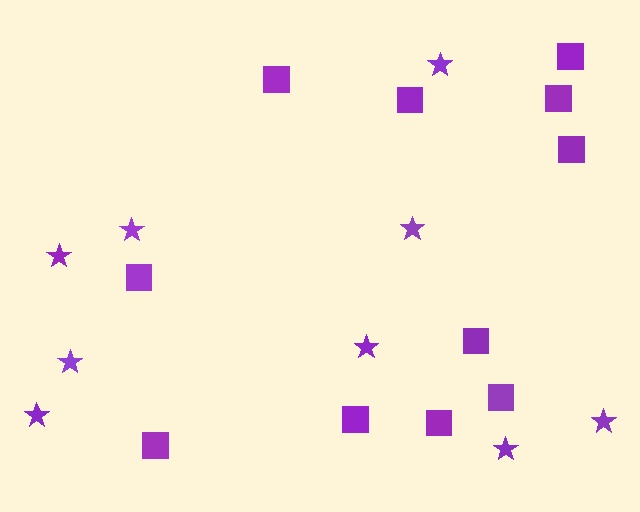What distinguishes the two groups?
There are 2 groups: one group of stars (9) and one group of squares (11).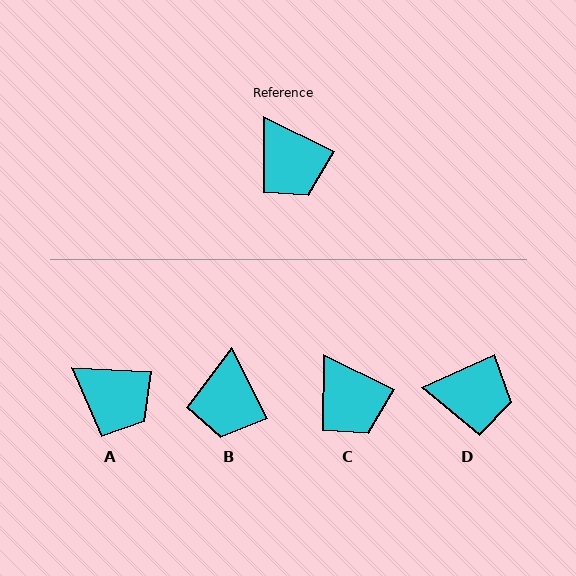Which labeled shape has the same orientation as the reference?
C.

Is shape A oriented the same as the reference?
No, it is off by about 24 degrees.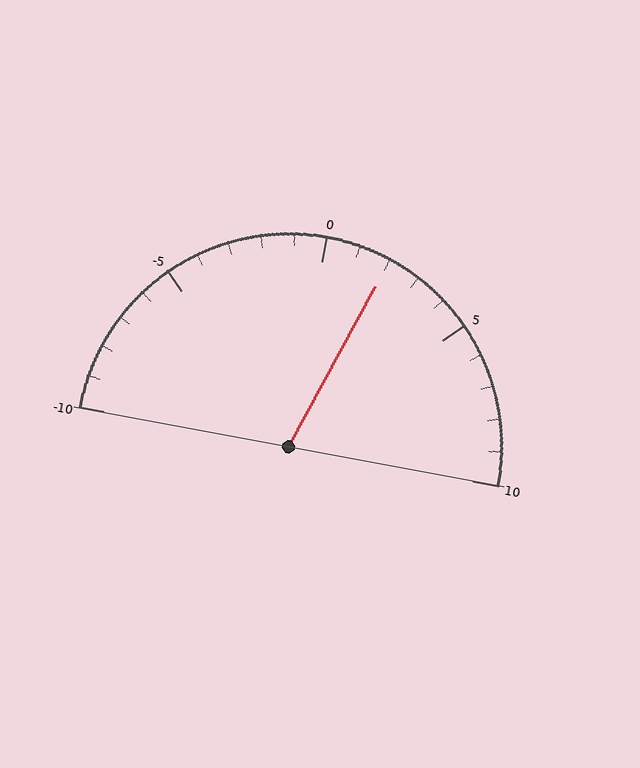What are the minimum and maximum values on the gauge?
The gauge ranges from -10 to 10.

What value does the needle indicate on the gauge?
The needle indicates approximately 2.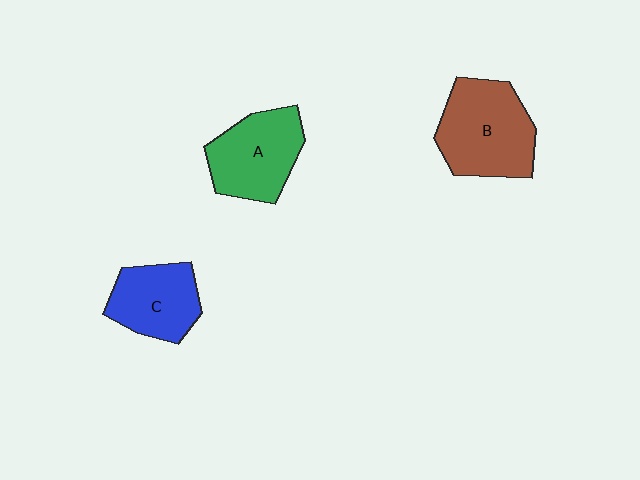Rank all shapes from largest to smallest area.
From largest to smallest: B (brown), A (green), C (blue).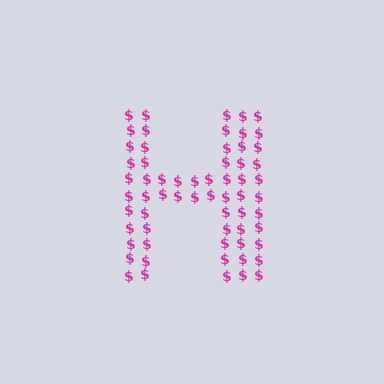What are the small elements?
The small elements are dollar signs.